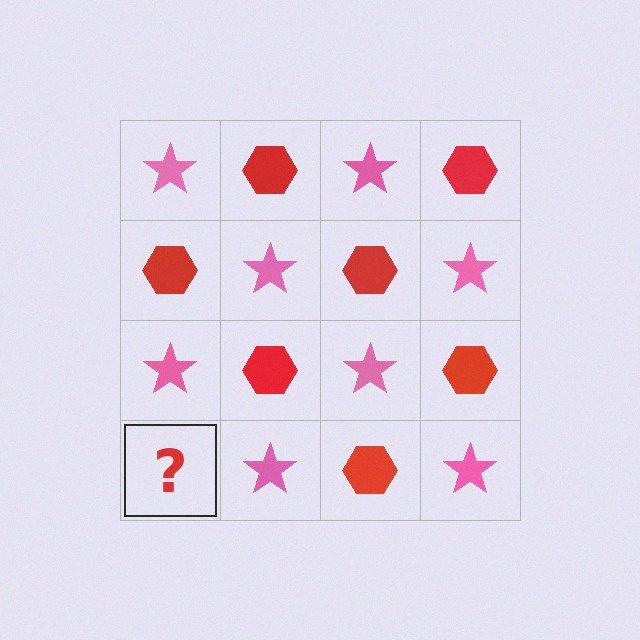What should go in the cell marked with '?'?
The missing cell should contain a red hexagon.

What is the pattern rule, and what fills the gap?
The rule is that it alternates pink star and red hexagon in a checkerboard pattern. The gap should be filled with a red hexagon.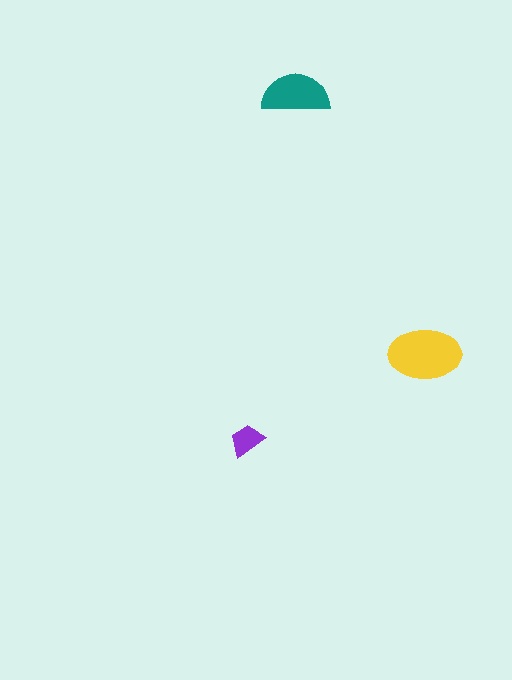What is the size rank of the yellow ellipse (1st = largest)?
1st.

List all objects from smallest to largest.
The purple trapezoid, the teal semicircle, the yellow ellipse.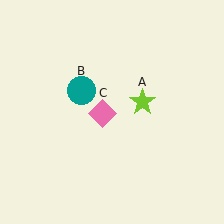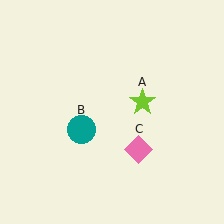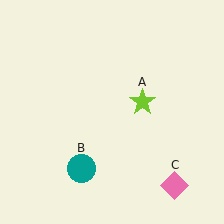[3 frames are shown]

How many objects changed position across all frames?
2 objects changed position: teal circle (object B), pink diamond (object C).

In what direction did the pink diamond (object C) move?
The pink diamond (object C) moved down and to the right.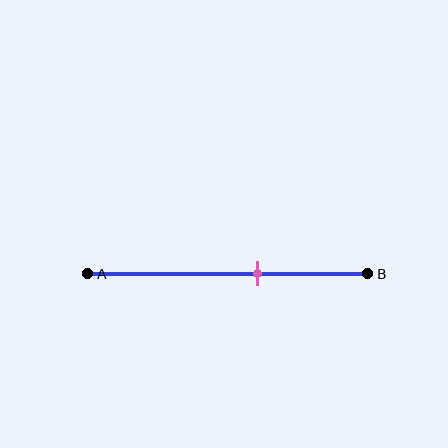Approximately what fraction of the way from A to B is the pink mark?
The pink mark is approximately 60% of the way from A to B.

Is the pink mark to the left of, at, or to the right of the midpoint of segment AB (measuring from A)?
The pink mark is to the right of the midpoint of segment AB.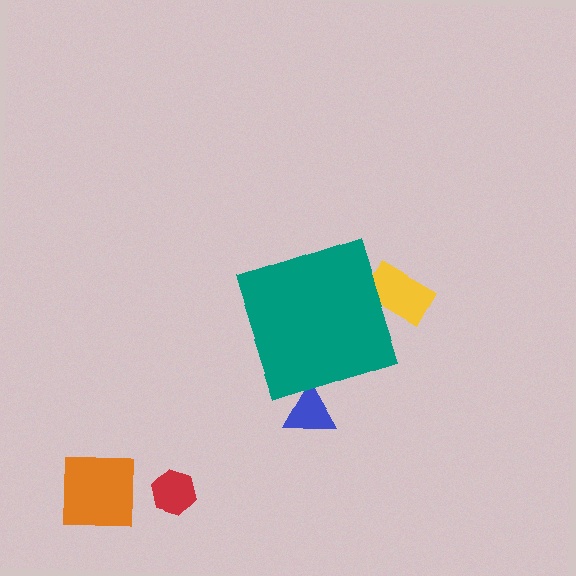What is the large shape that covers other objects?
A teal diamond.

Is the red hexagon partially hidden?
No, the red hexagon is fully visible.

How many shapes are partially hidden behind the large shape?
2 shapes are partially hidden.